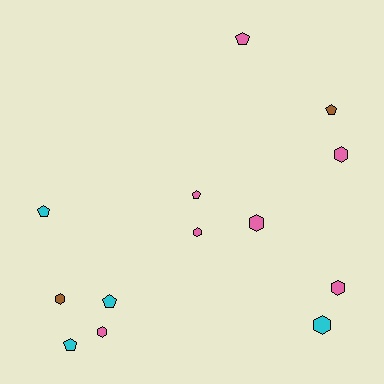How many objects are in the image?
There are 13 objects.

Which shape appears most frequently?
Hexagon, with 7 objects.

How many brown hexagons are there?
There is 1 brown hexagon.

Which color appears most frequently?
Pink, with 7 objects.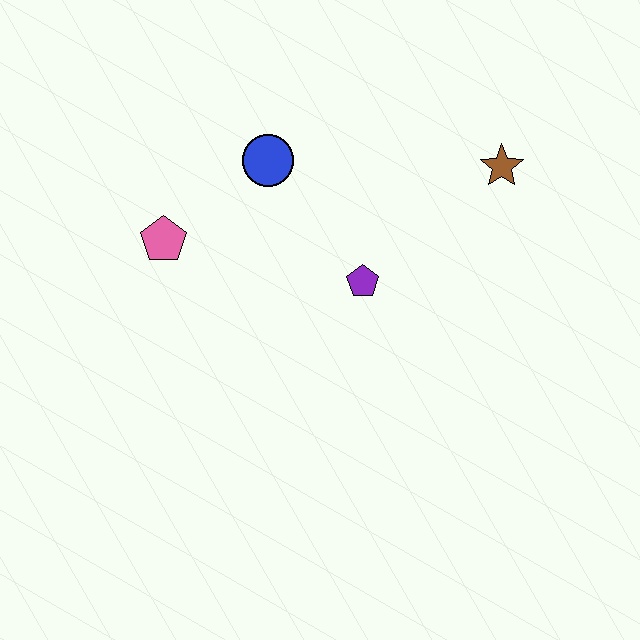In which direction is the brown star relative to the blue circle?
The brown star is to the right of the blue circle.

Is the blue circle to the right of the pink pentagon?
Yes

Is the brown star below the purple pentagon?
No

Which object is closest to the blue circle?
The pink pentagon is closest to the blue circle.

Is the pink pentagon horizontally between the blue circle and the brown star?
No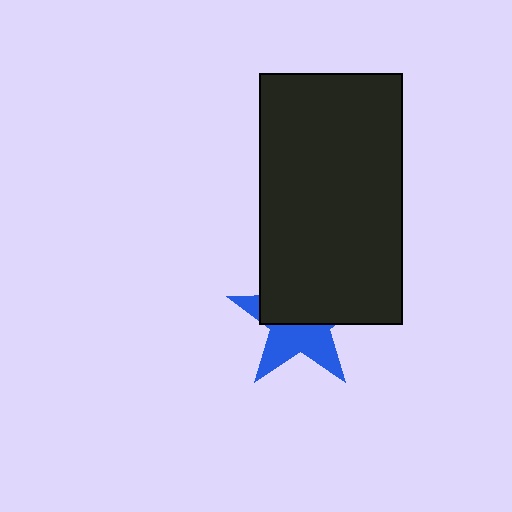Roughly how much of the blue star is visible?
About half of it is visible (roughly 46%).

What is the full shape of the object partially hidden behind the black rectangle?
The partially hidden object is a blue star.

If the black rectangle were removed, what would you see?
You would see the complete blue star.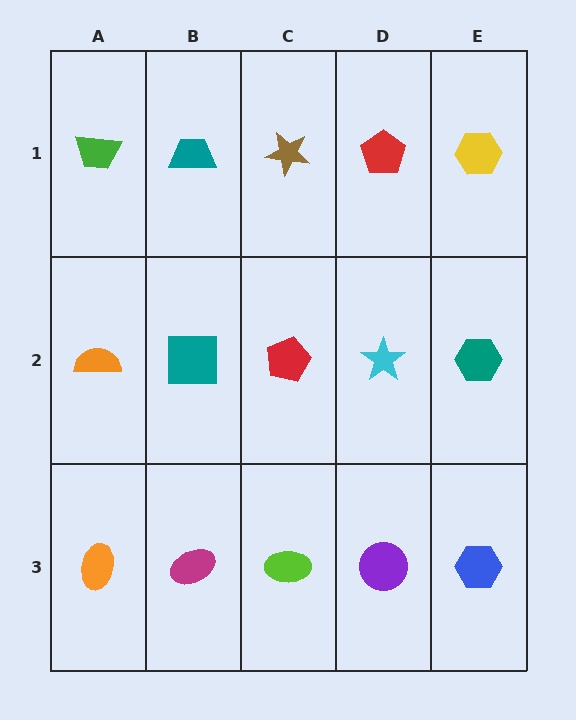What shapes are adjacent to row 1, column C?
A red pentagon (row 2, column C), a teal trapezoid (row 1, column B), a red pentagon (row 1, column D).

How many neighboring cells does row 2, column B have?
4.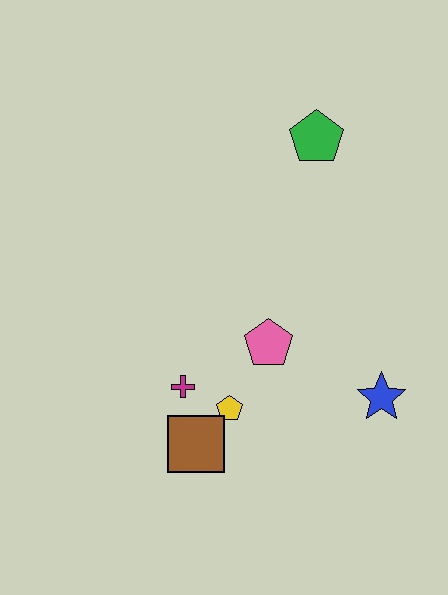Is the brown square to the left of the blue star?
Yes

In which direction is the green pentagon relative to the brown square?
The green pentagon is above the brown square.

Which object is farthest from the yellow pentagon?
The green pentagon is farthest from the yellow pentagon.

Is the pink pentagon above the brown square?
Yes